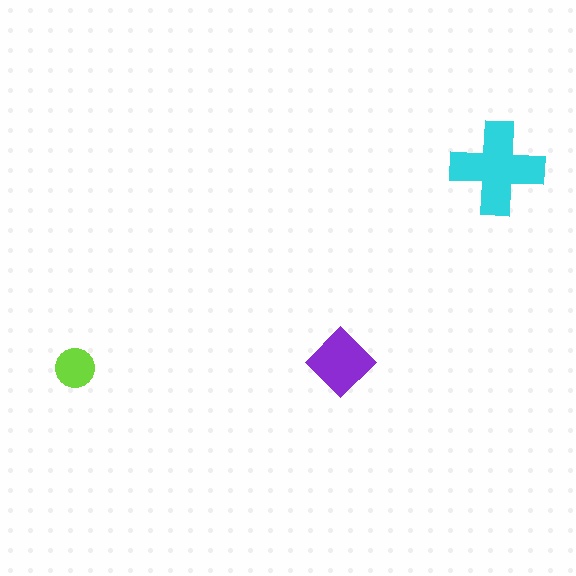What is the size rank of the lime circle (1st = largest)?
3rd.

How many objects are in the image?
There are 3 objects in the image.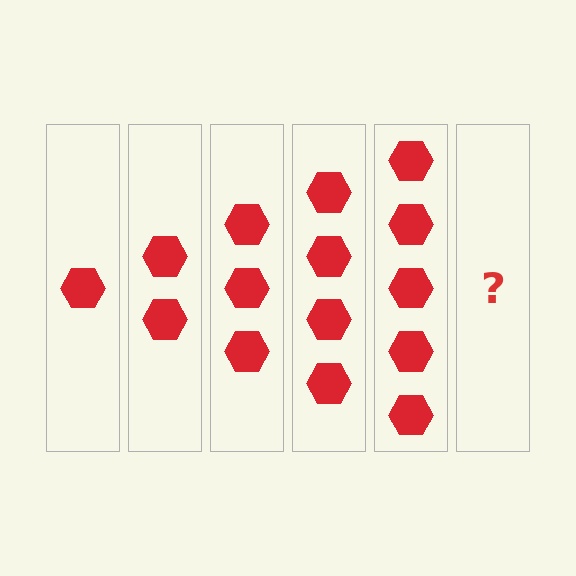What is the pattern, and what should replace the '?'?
The pattern is that each step adds one more hexagon. The '?' should be 6 hexagons.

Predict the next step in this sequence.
The next step is 6 hexagons.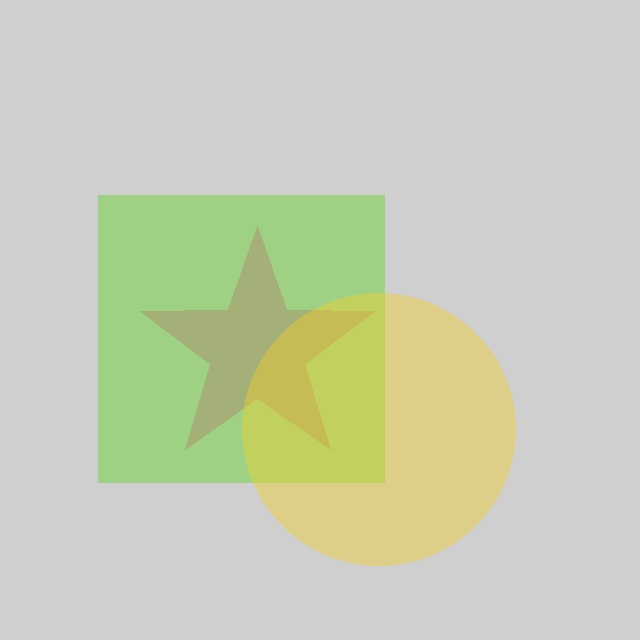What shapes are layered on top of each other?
The layered shapes are: a pink star, a lime square, a yellow circle.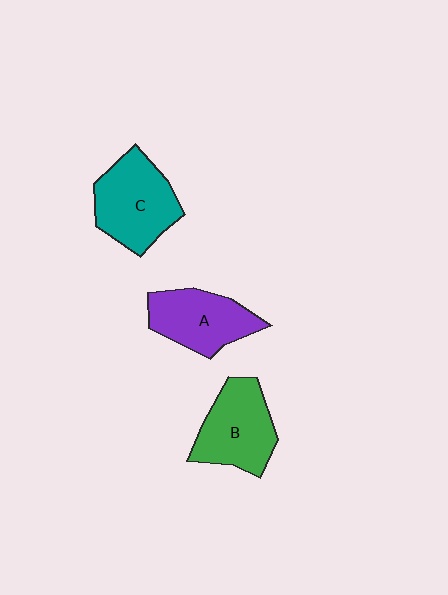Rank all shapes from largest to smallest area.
From largest to smallest: C (teal), B (green), A (purple).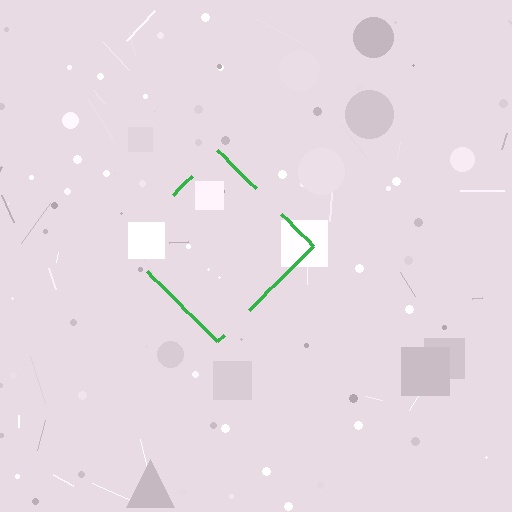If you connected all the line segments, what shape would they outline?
They would outline a diamond.